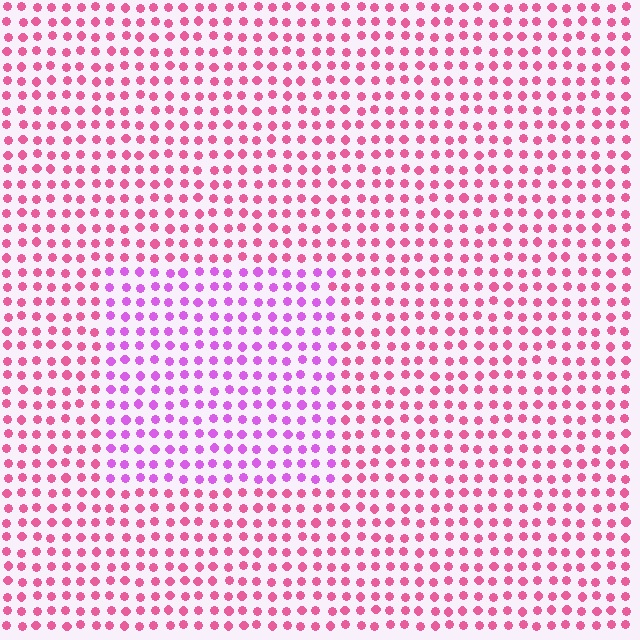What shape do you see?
I see a rectangle.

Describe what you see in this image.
The image is filled with small pink elements in a uniform arrangement. A rectangle-shaped region is visible where the elements are tinted to a slightly different hue, forming a subtle color boundary.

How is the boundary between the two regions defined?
The boundary is defined purely by a slight shift in hue (about 40 degrees). Spacing, size, and orientation are identical on both sides.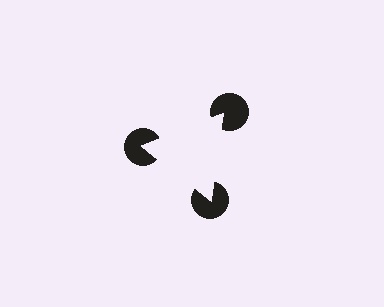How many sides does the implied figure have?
3 sides.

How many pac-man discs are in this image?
There are 3 — one at each vertex of the illusory triangle.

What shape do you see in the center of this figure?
An illusory triangle — its edges are inferred from the aligned wedge cuts in the pac-man discs, not physically drawn.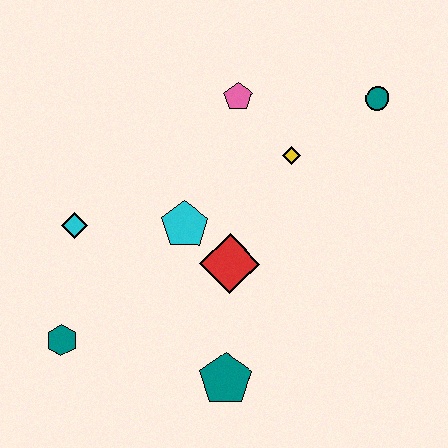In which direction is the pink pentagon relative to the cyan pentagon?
The pink pentagon is above the cyan pentagon.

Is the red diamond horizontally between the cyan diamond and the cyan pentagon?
No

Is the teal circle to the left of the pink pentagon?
No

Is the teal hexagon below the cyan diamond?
Yes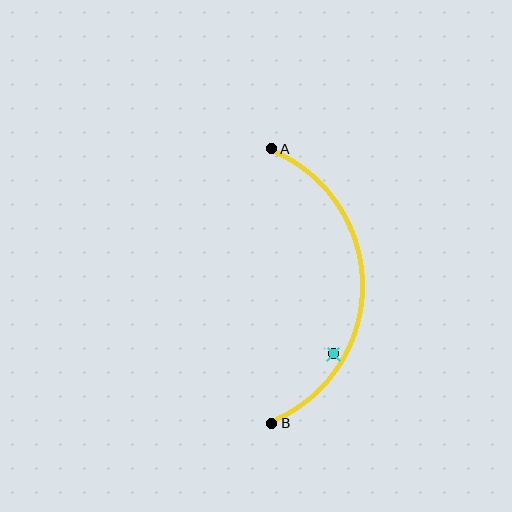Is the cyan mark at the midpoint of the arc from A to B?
No — the cyan mark does not lie on the arc at all. It sits slightly inside the curve.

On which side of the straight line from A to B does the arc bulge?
The arc bulges to the right of the straight line connecting A and B.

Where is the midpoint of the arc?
The arc midpoint is the point on the curve farthest from the straight line joining A and B. It sits to the right of that line.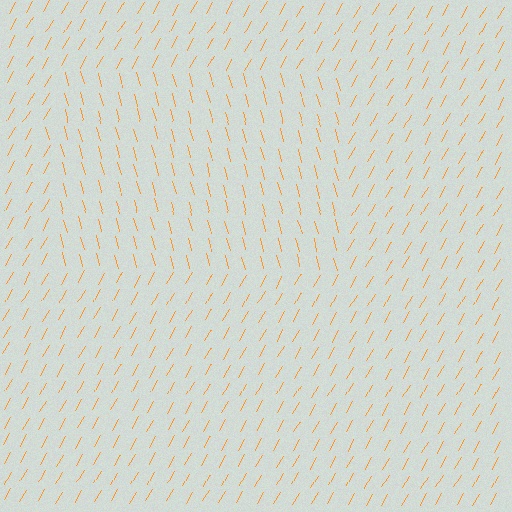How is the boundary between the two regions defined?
The boundary is defined purely by a change in line orientation (approximately 45 degrees difference). All lines are the same color and thickness.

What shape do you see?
I see a rectangle.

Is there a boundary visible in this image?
Yes, there is a texture boundary formed by a change in line orientation.